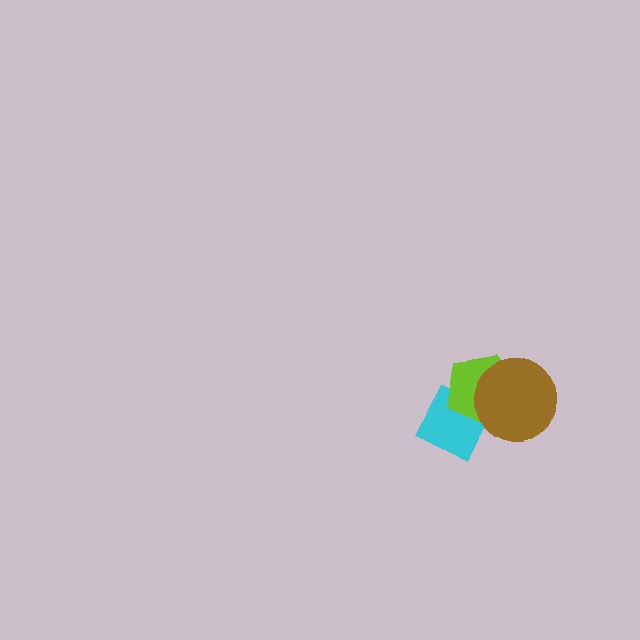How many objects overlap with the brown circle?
2 objects overlap with the brown circle.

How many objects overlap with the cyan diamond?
2 objects overlap with the cyan diamond.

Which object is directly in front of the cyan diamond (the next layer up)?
The lime pentagon is directly in front of the cyan diamond.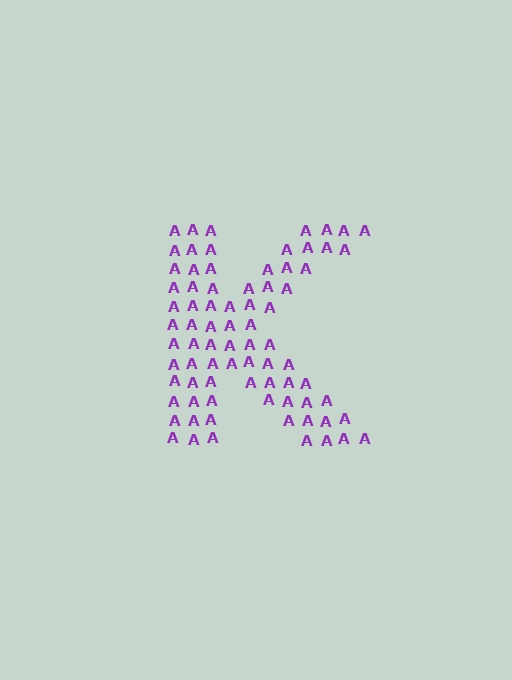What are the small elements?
The small elements are letter A's.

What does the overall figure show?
The overall figure shows the letter K.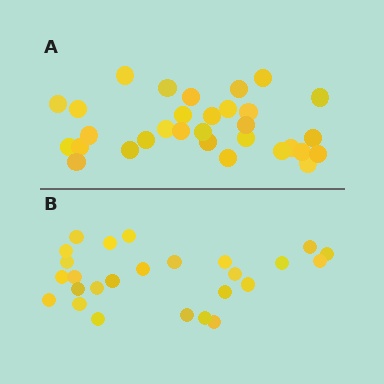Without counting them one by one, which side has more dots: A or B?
Region A (the top region) has more dots.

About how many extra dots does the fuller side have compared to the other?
Region A has about 5 more dots than region B.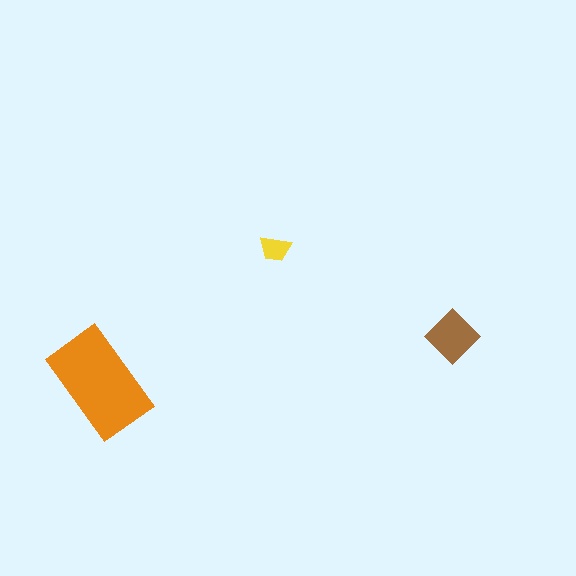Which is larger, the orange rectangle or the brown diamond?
The orange rectangle.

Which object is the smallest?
The yellow trapezoid.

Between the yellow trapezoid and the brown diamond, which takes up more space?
The brown diamond.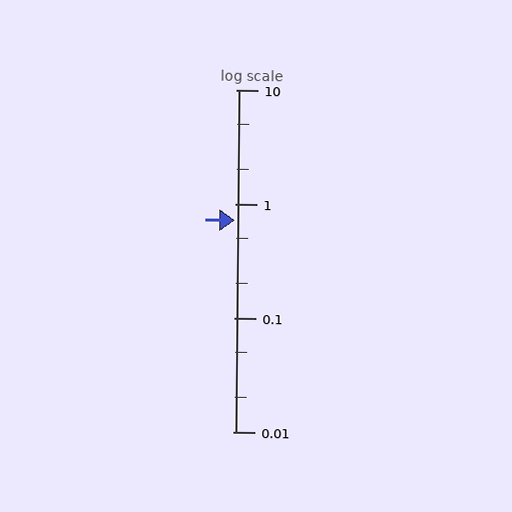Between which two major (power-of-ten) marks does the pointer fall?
The pointer is between 0.1 and 1.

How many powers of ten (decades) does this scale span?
The scale spans 3 decades, from 0.01 to 10.